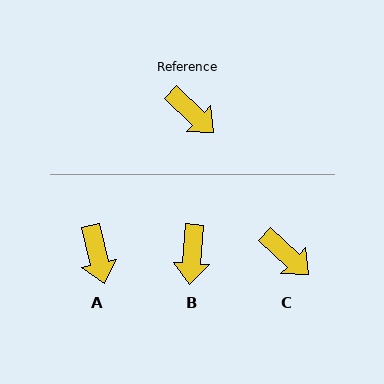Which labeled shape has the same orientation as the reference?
C.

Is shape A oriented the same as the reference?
No, it is off by about 34 degrees.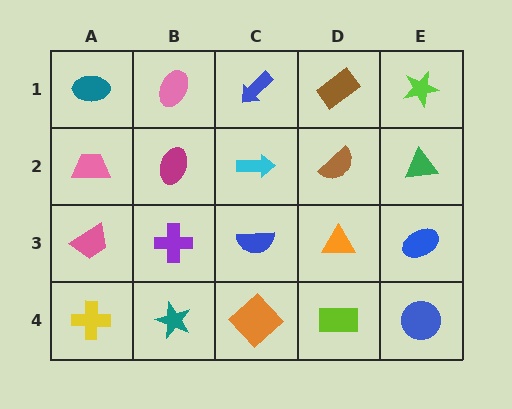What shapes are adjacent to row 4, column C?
A blue semicircle (row 3, column C), a teal star (row 4, column B), a lime rectangle (row 4, column D).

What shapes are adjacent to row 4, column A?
A pink trapezoid (row 3, column A), a teal star (row 4, column B).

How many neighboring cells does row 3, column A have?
3.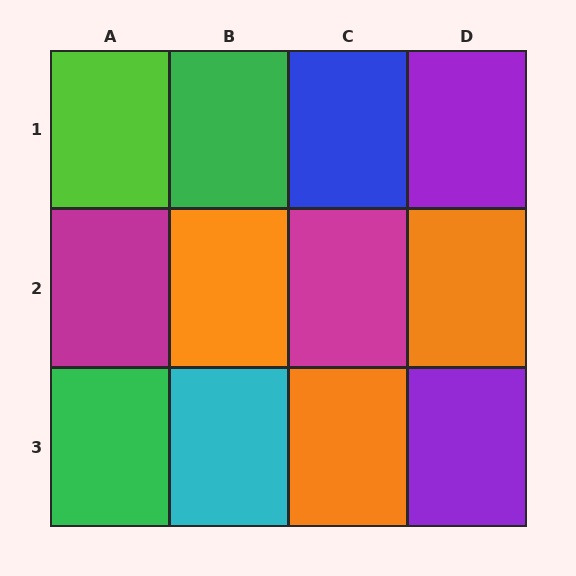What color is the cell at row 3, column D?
Purple.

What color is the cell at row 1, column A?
Lime.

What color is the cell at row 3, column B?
Cyan.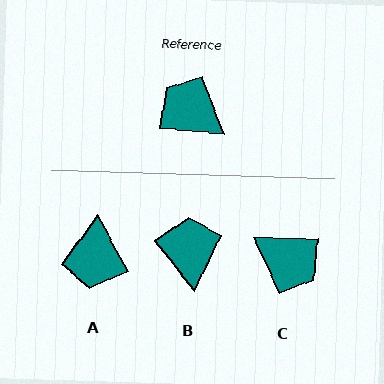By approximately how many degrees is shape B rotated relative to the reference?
Approximately 46 degrees clockwise.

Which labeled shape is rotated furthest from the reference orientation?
C, about 175 degrees away.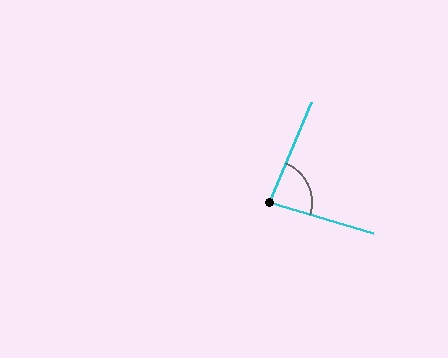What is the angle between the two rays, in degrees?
Approximately 83 degrees.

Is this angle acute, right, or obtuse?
It is acute.